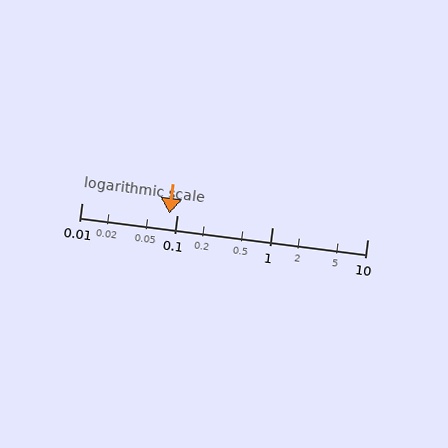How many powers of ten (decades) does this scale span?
The scale spans 3 decades, from 0.01 to 10.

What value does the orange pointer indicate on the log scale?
The pointer indicates approximately 0.083.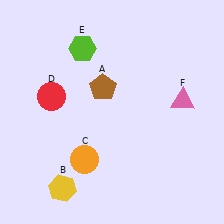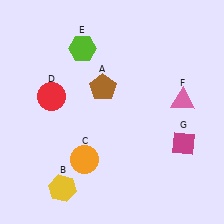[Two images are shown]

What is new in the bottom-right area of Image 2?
A magenta diamond (G) was added in the bottom-right area of Image 2.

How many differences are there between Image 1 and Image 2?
There is 1 difference between the two images.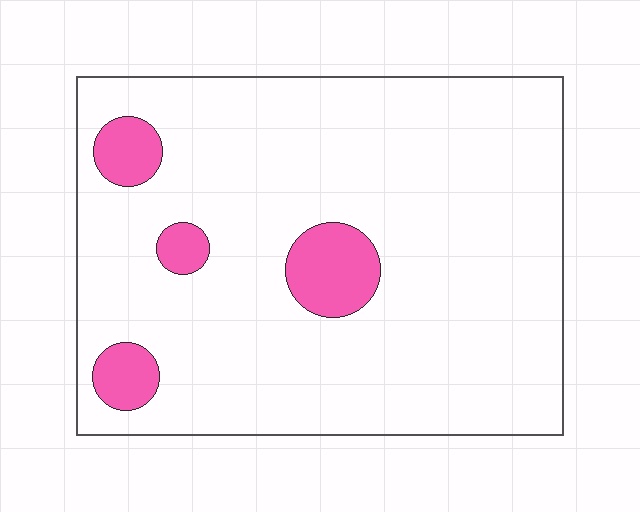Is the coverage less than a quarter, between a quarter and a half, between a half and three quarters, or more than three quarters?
Less than a quarter.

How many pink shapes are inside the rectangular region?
4.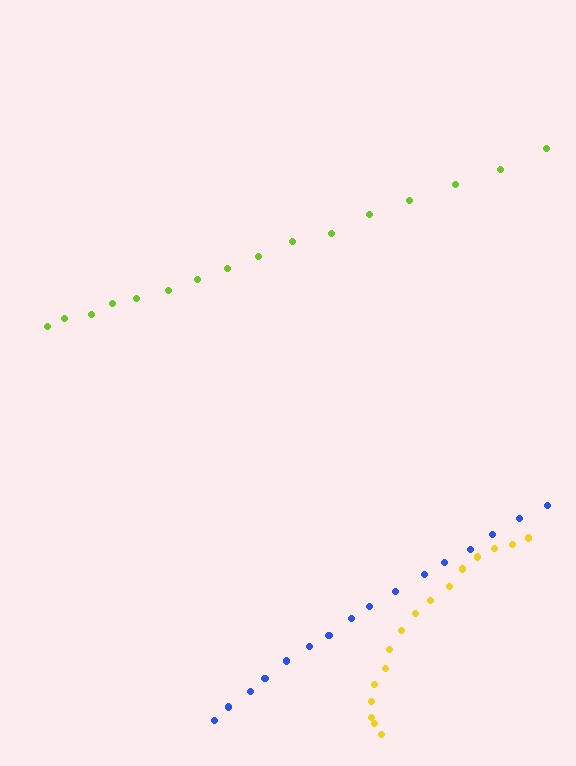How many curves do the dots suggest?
There are 3 distinct paths.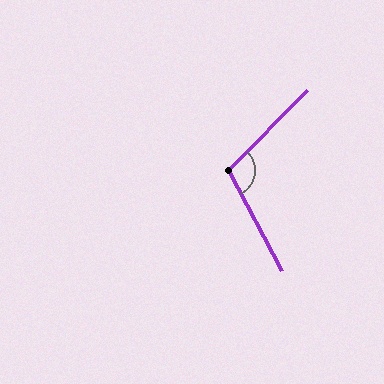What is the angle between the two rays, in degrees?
Approximately 107 degrees.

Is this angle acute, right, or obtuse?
It is obtuse.